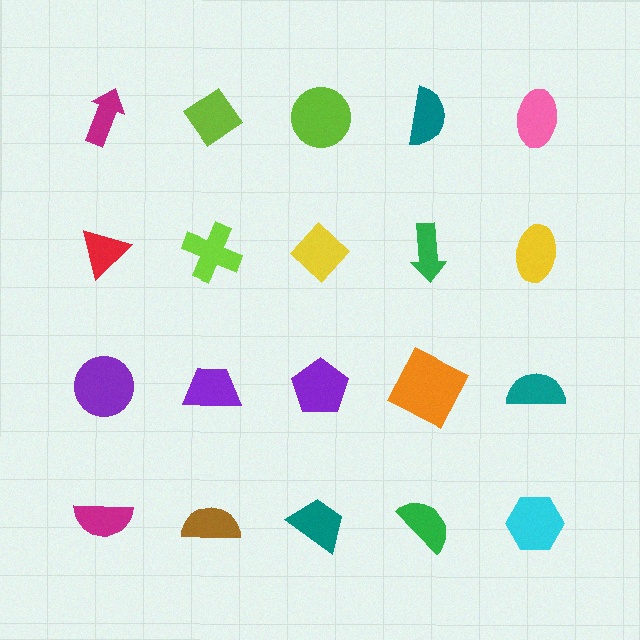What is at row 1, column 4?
A teal semicircle.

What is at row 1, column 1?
A magenta arrow.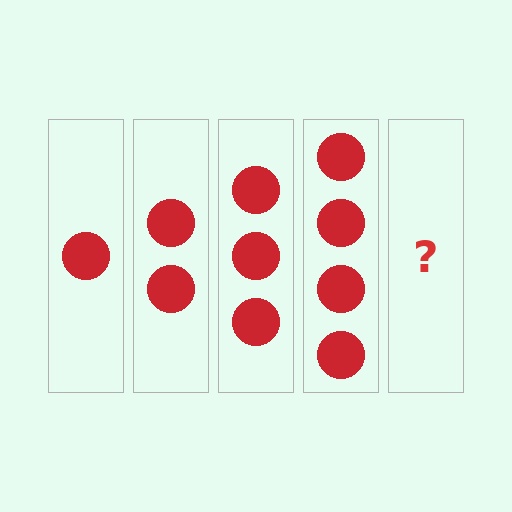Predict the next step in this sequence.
The next step is 5 circles.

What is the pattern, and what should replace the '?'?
The pattern is that each step adds one more circle. The '?' should be 5 circles.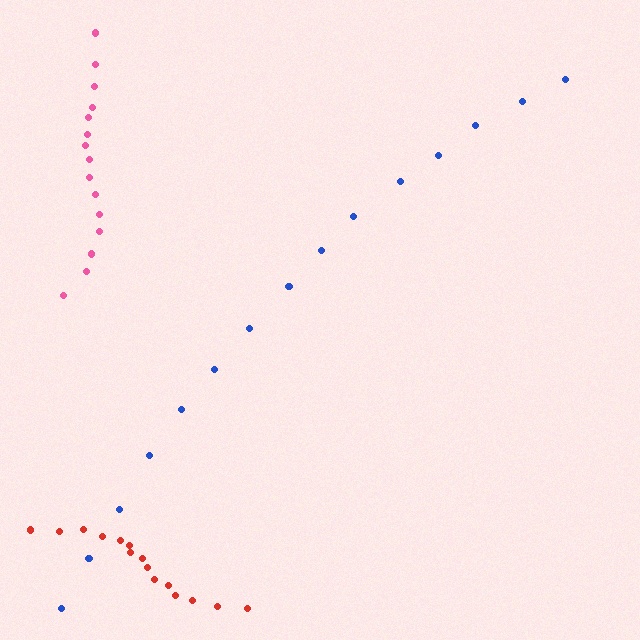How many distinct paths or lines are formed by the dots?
There are 3 distinct paths.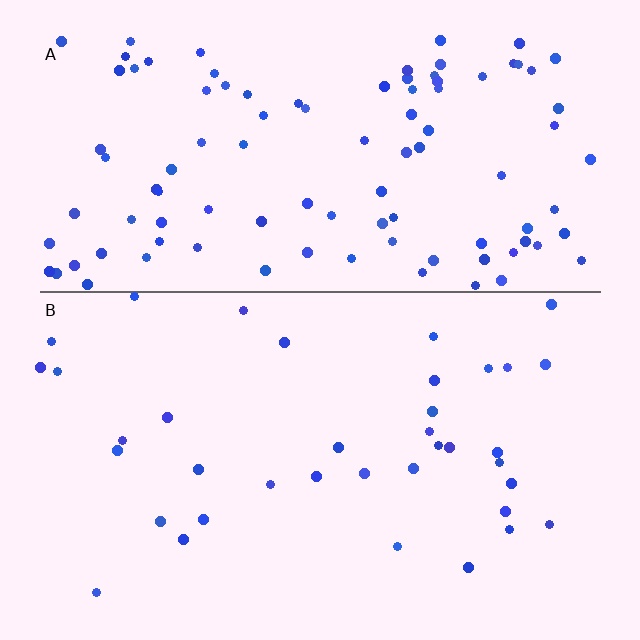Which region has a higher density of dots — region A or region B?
A (the top).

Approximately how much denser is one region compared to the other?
Approximately 2.7× — region A over region B.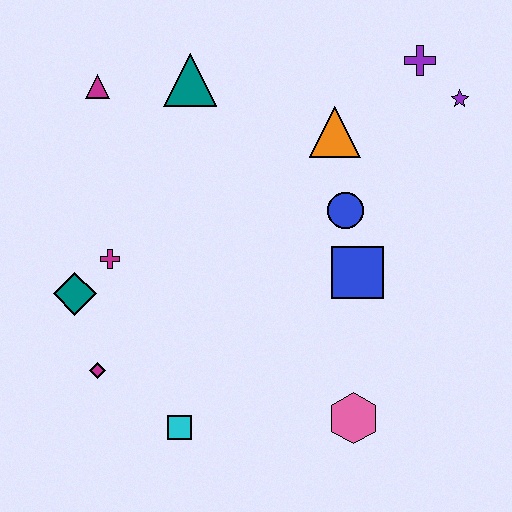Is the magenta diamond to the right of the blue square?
No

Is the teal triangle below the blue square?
No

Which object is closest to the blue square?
The blue circle is closest to the blue square.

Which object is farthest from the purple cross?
The magenta diamond is farthest from the purple cross.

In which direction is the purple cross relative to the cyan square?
The purple cross is above the cyan square.